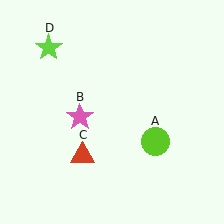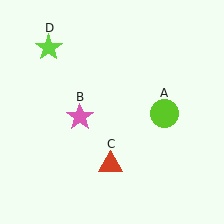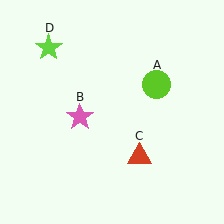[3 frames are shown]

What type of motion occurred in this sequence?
The lime circle (object A), red triangle (object C) rotated counterclockwise around the center of the scene.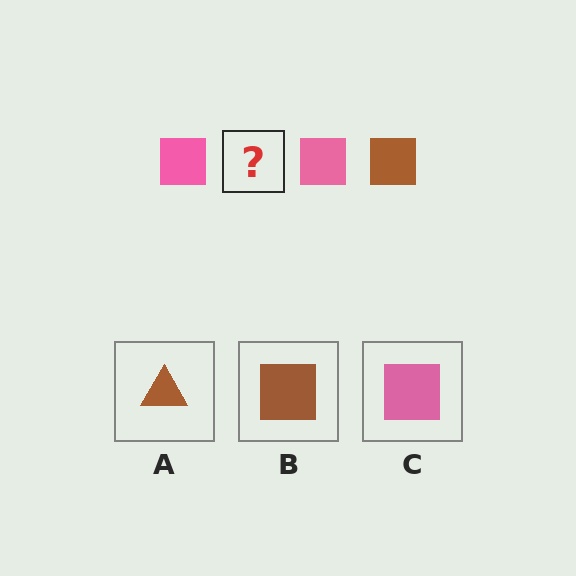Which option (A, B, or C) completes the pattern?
B.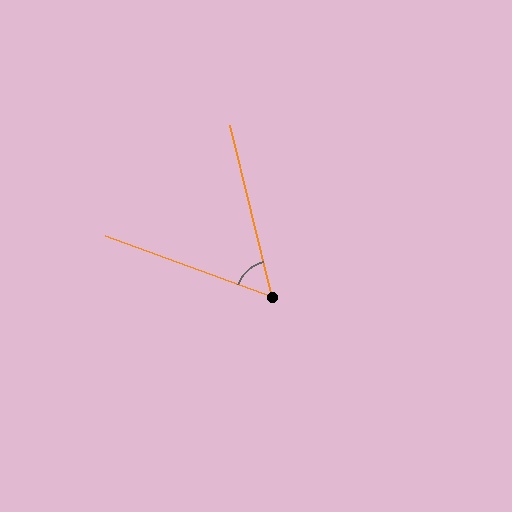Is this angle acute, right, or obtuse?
It is acute.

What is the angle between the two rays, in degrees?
Approximately 56 degrees.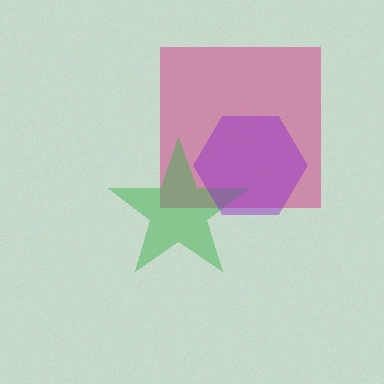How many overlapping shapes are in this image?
There are 3 overlapping shapes in the image.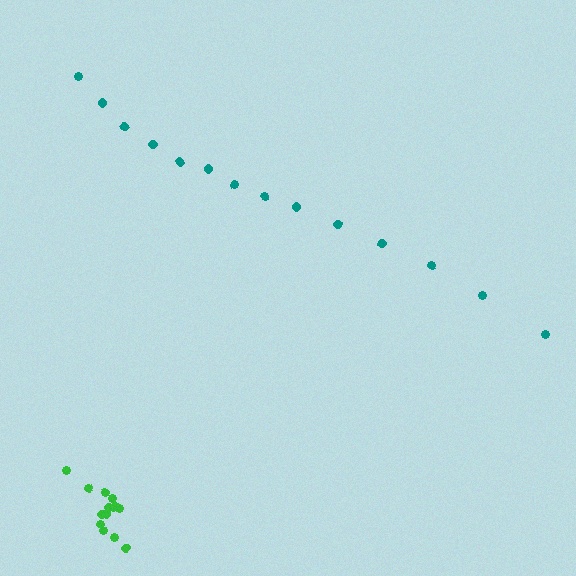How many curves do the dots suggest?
There are 2 distinct paths.